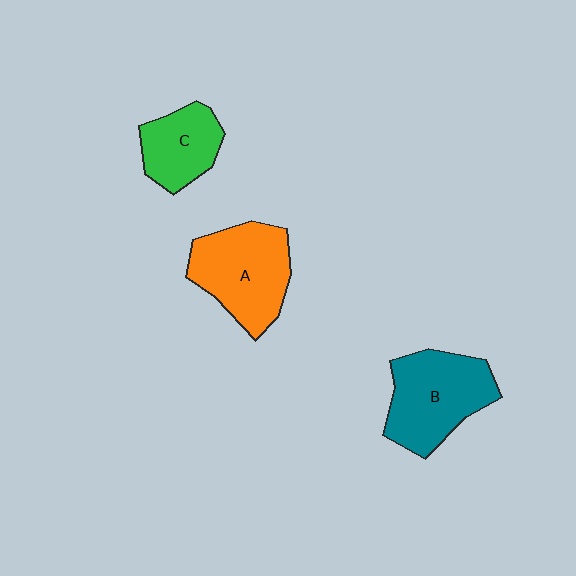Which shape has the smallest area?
Shape C (green).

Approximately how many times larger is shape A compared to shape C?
Approximately 1.5 times.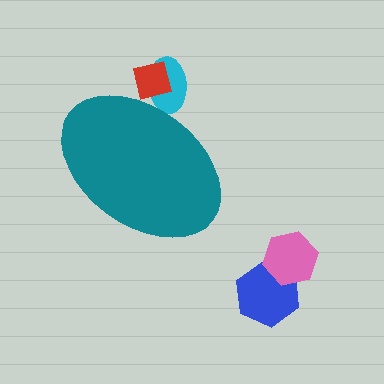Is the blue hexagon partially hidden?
No, the blue hexagon is fully visible.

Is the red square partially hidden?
Yes, the red square is partially hidden behind the teal ellipse.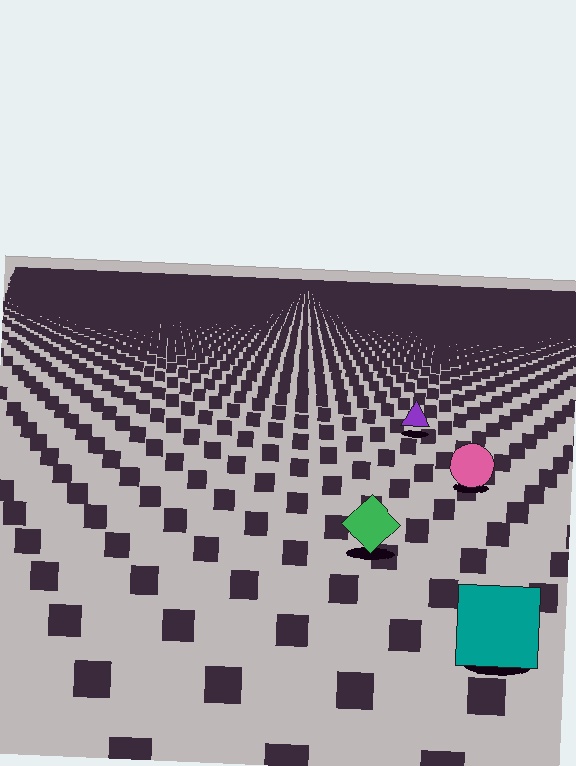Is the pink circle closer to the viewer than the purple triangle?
Yes. The pink circle is closer — you can tell from the texture gradient: the ground texture is coarser near it.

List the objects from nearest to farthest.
From nearest to farthest: the teal square, the green diamond, the pink circle, the purple triangle.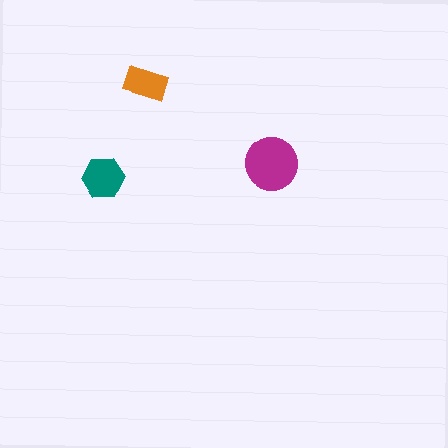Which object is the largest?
The magenta circle.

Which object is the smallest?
The orange rectangle.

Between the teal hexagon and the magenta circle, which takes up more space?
The magenta circle.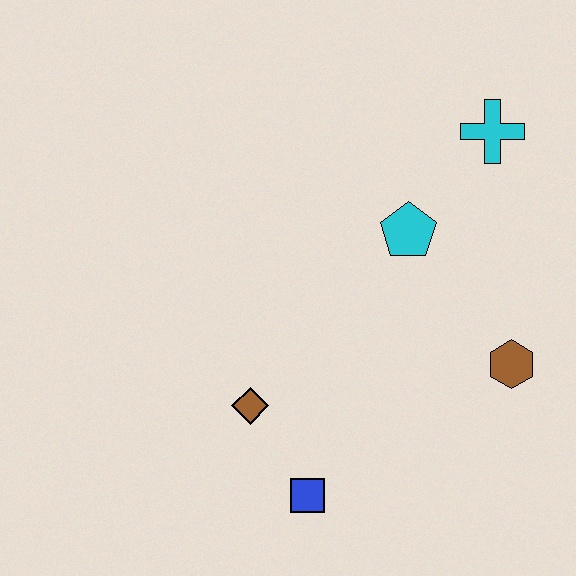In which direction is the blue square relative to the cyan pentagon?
The blue square is below the cyan pentagon.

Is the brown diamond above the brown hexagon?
No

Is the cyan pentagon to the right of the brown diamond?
Yes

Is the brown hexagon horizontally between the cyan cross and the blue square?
No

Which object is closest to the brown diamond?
The blue square is closest to the brown diamond.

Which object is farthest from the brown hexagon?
The brown diamond is farthest from the brown hexagon.